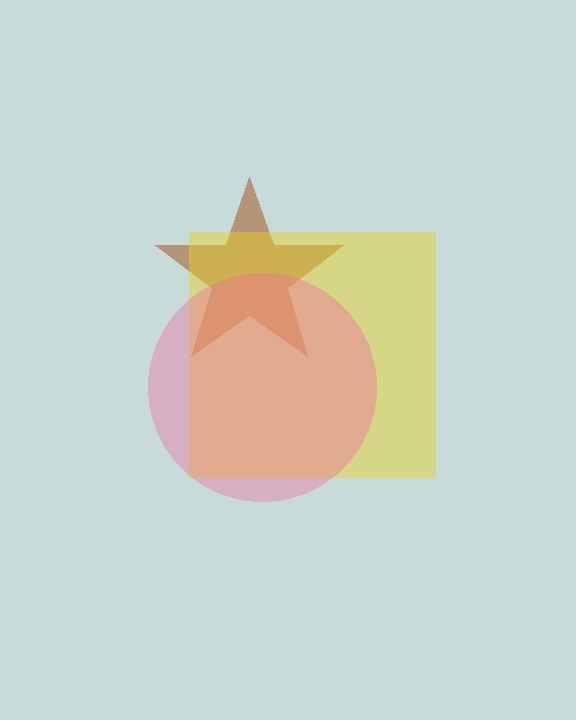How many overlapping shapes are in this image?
There are 3 overlapping shapes in the image.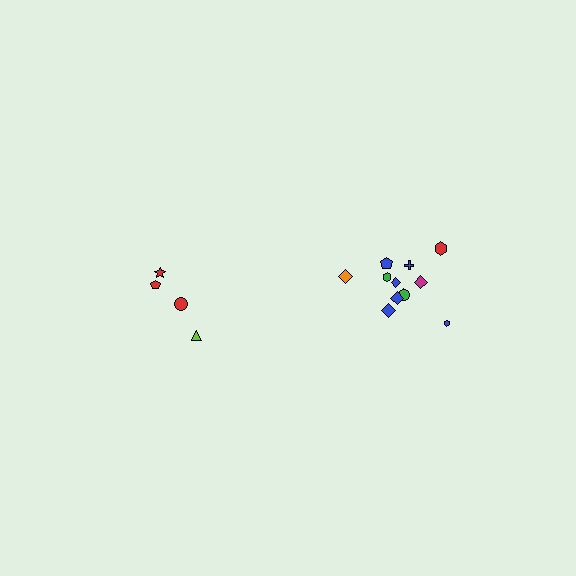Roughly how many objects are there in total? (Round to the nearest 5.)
Roughly 15 objects in total.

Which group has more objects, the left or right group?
The right group.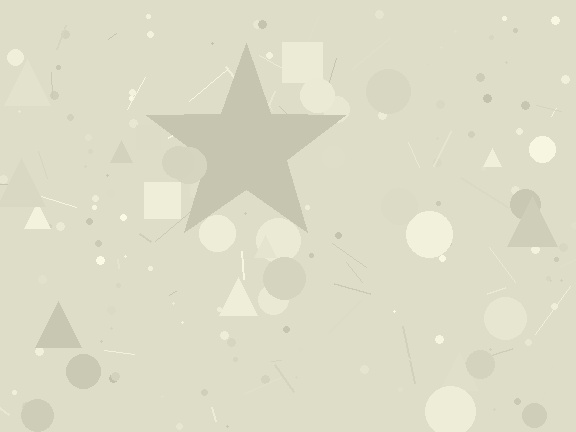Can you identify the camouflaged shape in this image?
The camouflaged shape is a star.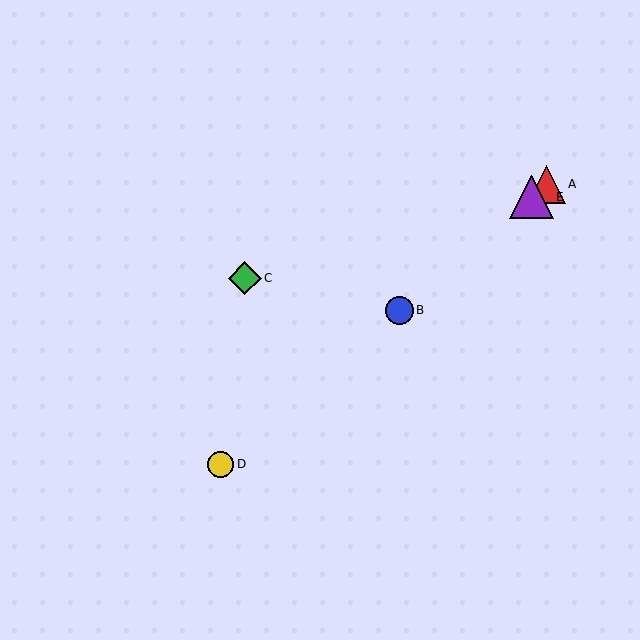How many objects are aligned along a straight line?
4 objects (A, B, D, E) are aligned along a straight line.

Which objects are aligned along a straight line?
Objects A, B, D, E are aligned along a straight line.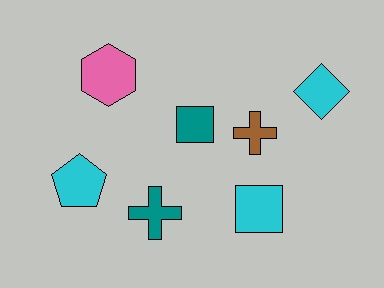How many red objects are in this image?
There are no red objects.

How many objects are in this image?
There are 7 objects.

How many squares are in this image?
There are 2 squares.